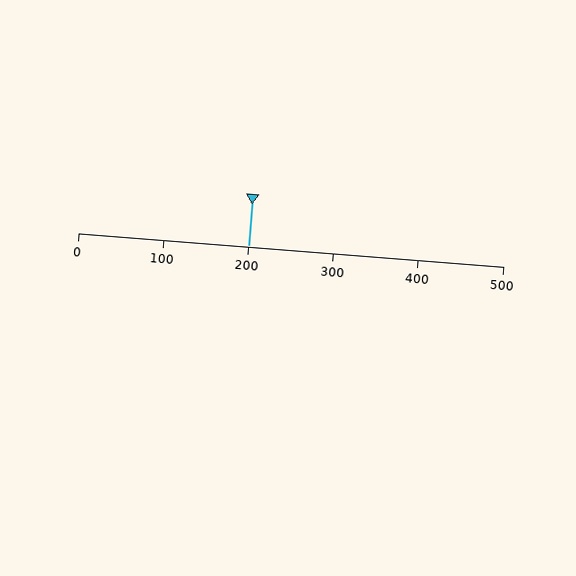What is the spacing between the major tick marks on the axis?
The major ticks are spaced 100 apart.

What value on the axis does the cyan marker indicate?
The marker indicates approximately 200.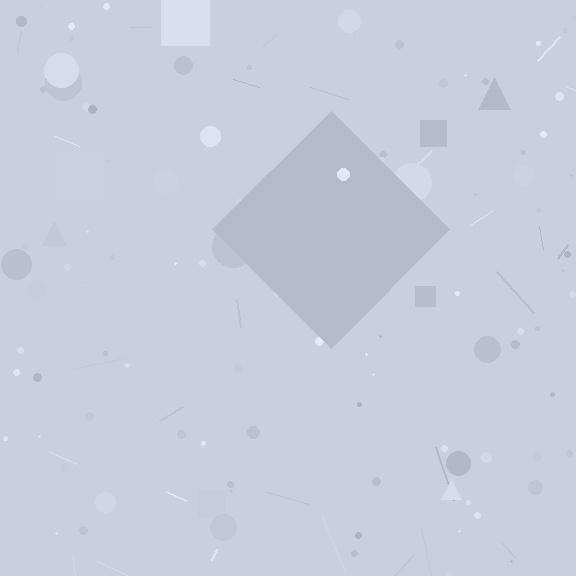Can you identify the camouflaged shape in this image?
The camouflaged shape is a diamond.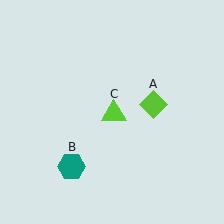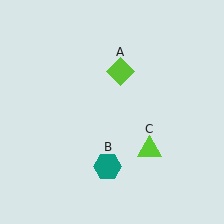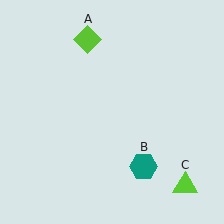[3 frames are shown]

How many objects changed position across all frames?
3 objects changed position: lime diamond (object A), teal hexagon (object B), lime triangle (object C).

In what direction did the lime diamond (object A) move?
The lime diamond (object A) moved up and to the left.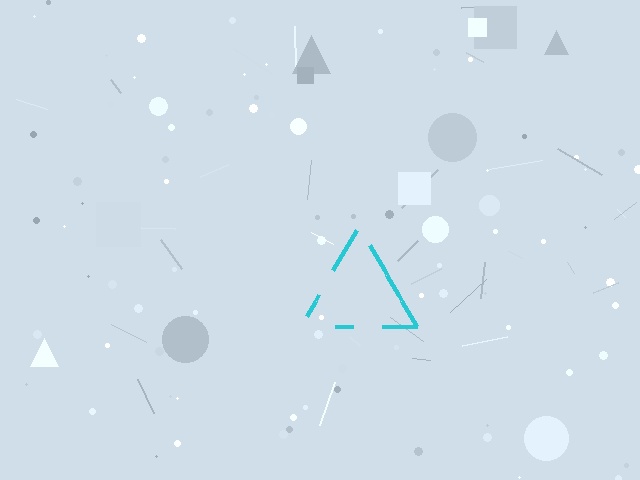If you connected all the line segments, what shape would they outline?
They would outline a triangle.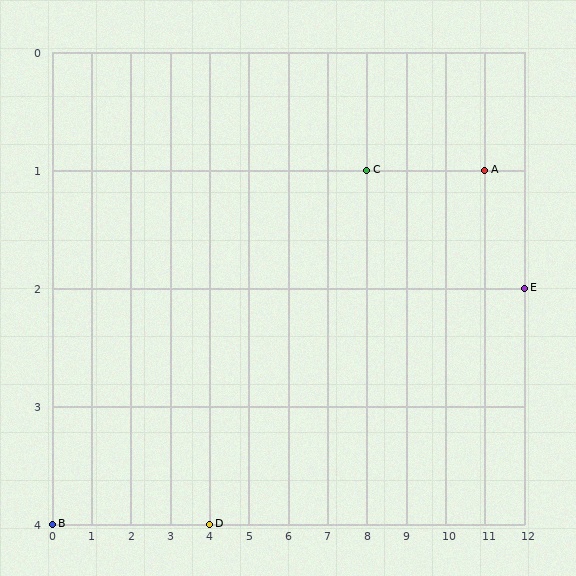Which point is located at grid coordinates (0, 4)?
Point B is at (0, 4).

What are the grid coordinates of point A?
Point A is at grid coordinates (11, 1).